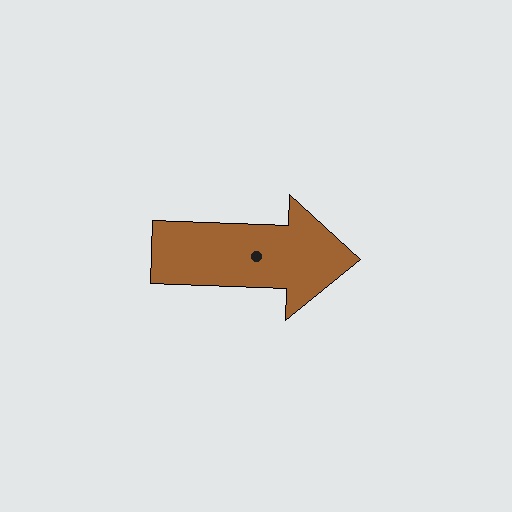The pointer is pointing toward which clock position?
Roughly 3 o'clock.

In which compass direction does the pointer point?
East.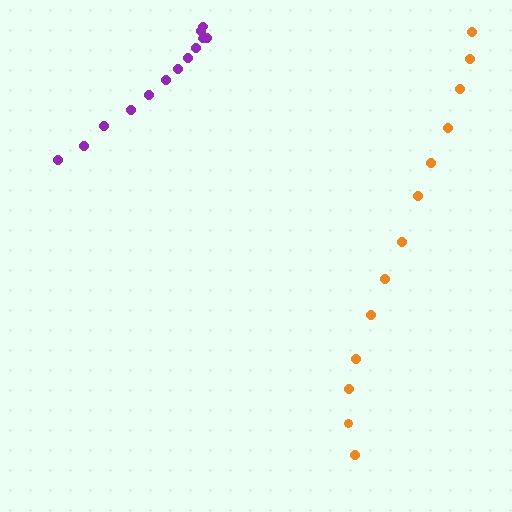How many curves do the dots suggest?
There are 2 distinct paths.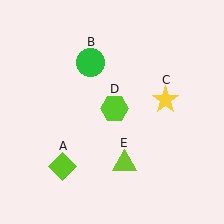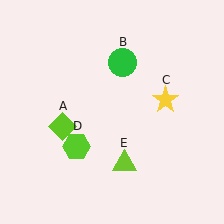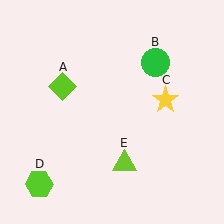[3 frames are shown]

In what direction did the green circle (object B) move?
The green circle (object B) moved right.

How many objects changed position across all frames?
3 objects changed position: lime diamond (object A), green circle (object B), lime hexagon (object D).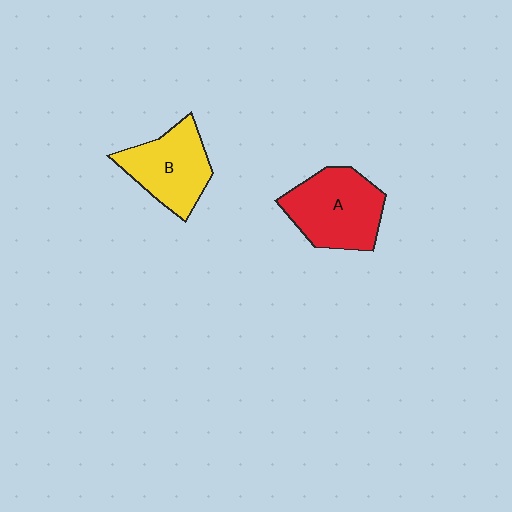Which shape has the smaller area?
Shape B (yellow).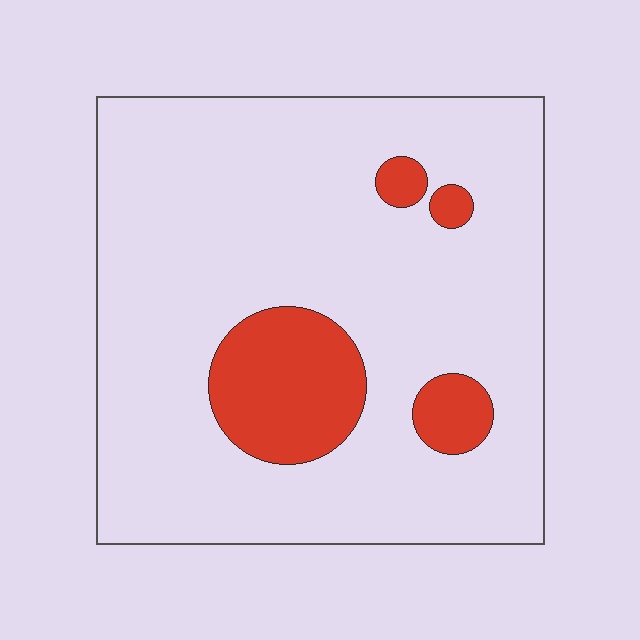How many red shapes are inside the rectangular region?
4.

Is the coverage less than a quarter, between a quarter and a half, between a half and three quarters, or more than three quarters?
Less than a quarter.